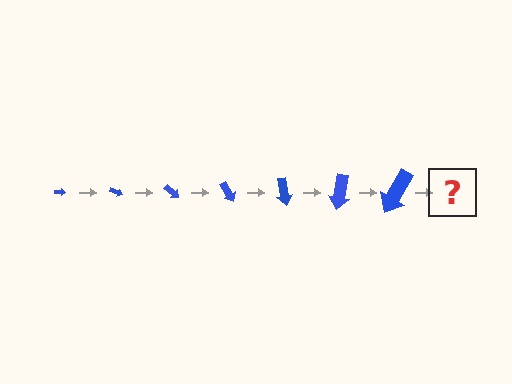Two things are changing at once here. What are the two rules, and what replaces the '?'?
The two rules are that the arrow grows larger each step and it rotates 20 degrees each step. The '?' should be an arrow, larger than the previous one and rotated 140 degrees from the start.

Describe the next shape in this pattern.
It should be an arrow, larger than the previous one and rotated 140 degrees from the start.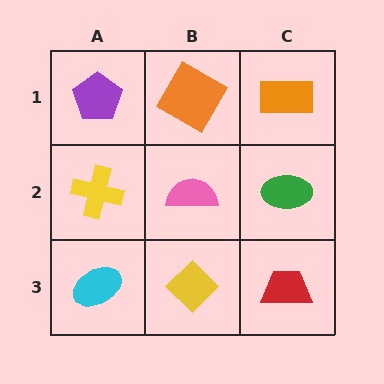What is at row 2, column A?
A yellow cross.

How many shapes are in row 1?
3 shapes.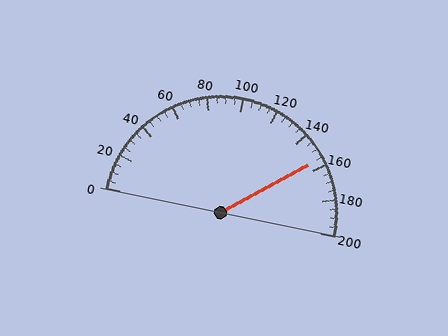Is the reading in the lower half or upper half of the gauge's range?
The reading is in the upper half of the range (0 to 200).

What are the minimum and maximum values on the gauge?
The gauge ranges from 0 to 200.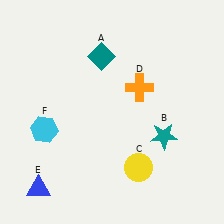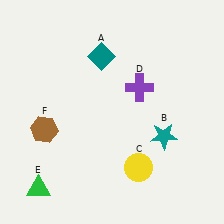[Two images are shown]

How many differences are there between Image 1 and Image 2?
There are 3 differences between the two images.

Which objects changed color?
D changed from orange to purple. E changed from blue to green. F changed from cyan to brown.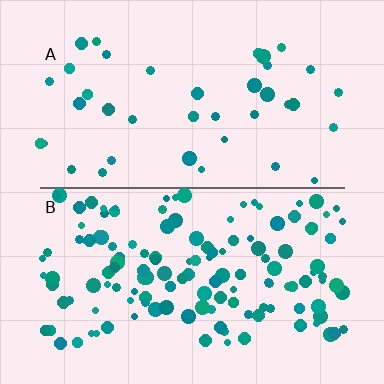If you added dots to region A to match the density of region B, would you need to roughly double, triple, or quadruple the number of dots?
Approximately triple.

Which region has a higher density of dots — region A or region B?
B (the bottom).